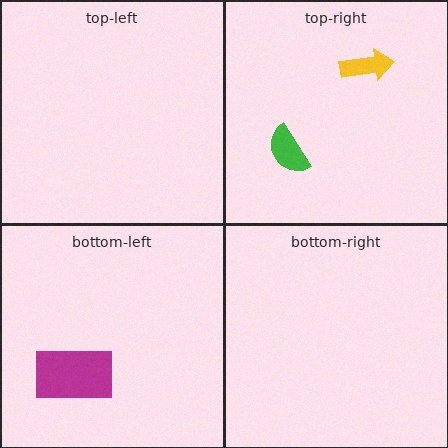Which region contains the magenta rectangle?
The bottom-left region.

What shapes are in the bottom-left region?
The magenta rectangle.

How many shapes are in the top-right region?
2.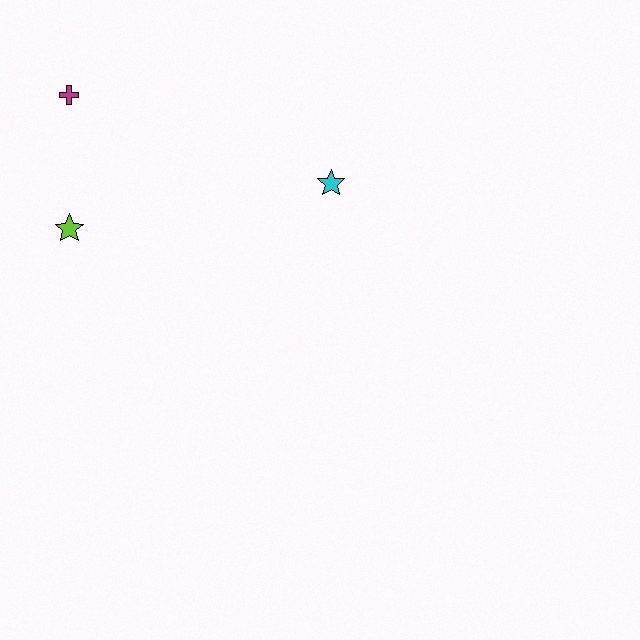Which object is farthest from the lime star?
The cyan star is farthest from the lime star.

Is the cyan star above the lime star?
Yes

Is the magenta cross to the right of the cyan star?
No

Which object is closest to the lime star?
The magenta cross is closest to the lime star.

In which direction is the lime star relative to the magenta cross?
The lime star is below the magenta cross.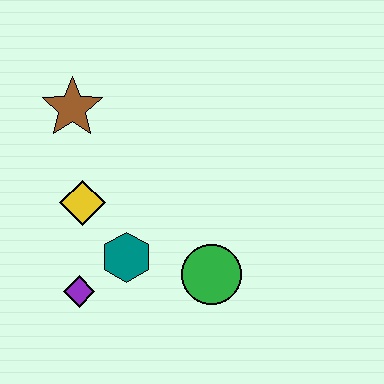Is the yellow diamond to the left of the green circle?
Yes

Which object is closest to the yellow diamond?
The teal hexagon is closest to the yellow diamond.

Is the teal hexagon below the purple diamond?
No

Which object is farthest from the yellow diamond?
The green circle is farthest from the yellow diamond.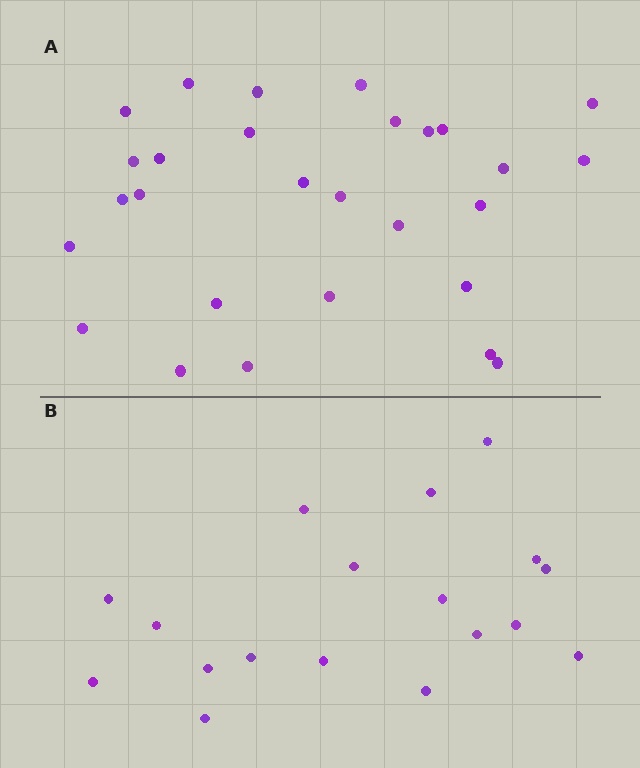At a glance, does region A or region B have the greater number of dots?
Region A (the top region) has more dots.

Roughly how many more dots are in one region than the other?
Region A has roughly 10 or so more dots than region B.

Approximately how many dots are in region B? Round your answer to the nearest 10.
About 20 dots. (The exact count is 18, which rounds to 20.)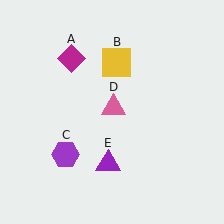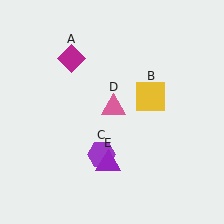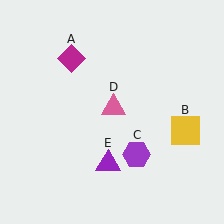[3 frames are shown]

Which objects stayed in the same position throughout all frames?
Magenta diamond (object A) and pink triangle (object D) and purple triangle (object E) remained stationary.